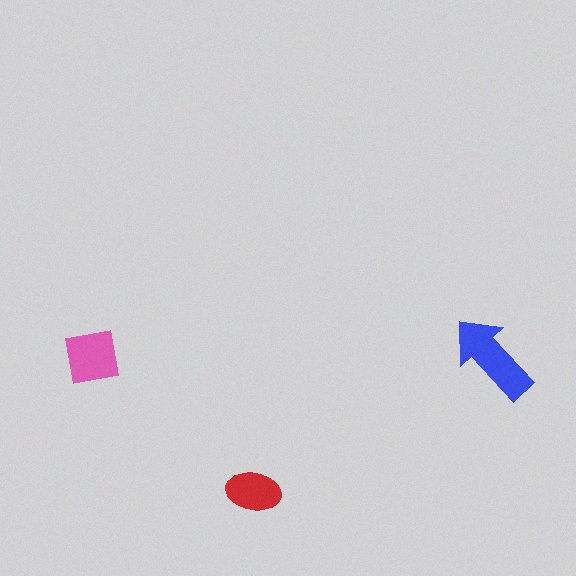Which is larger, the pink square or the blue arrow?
The blue arrow.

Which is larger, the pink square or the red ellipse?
The pink square.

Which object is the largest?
The blue arrow.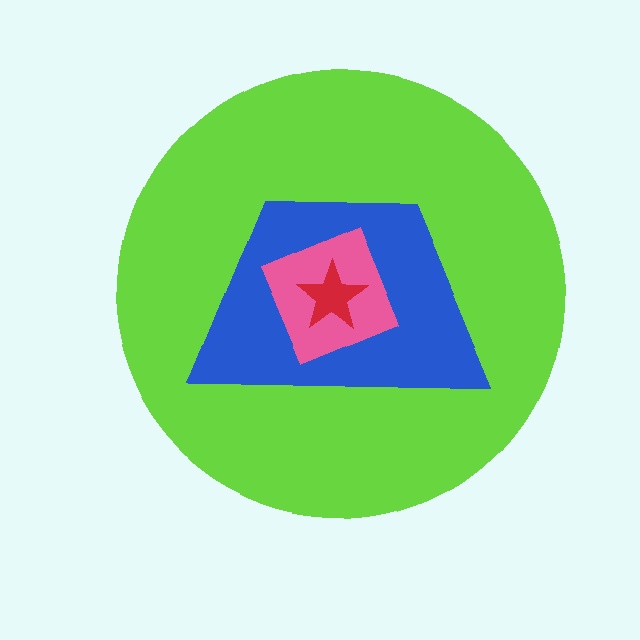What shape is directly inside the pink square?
The red star.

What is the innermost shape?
The red star.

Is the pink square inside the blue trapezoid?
Yes.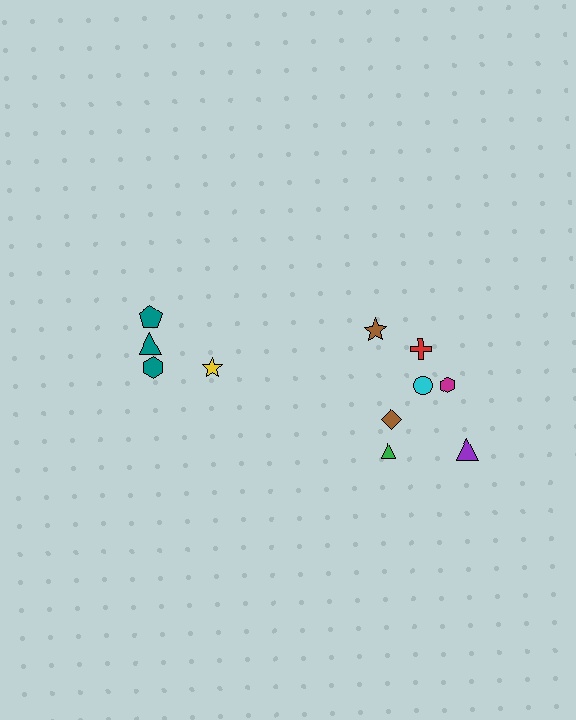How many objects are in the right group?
There are 7 objects.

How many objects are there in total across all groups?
There are 11 objects.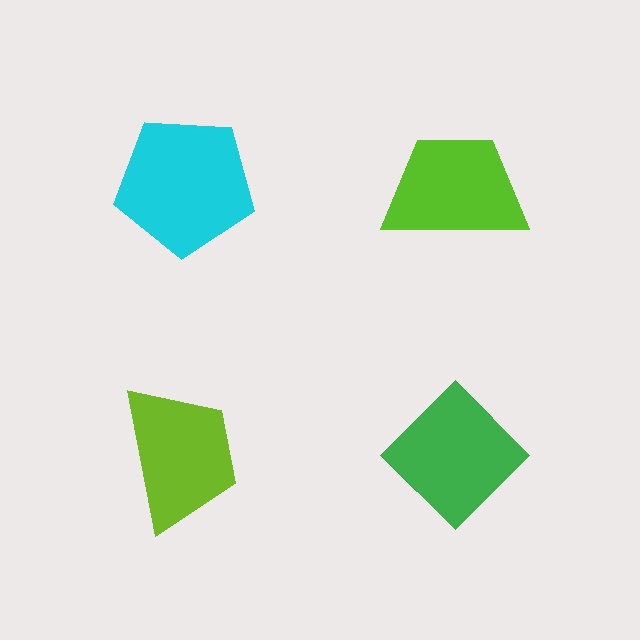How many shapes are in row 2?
2 shapes.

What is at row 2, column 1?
A lime trapezoid.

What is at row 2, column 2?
A green diamond.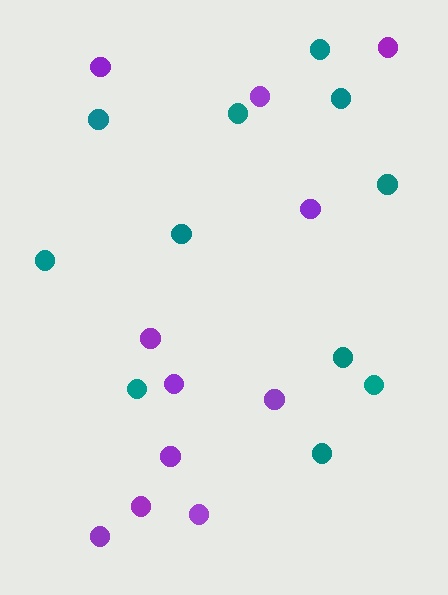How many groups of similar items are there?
There are 2 groups: one group of teal circles (11) and one group of purple circles (11).